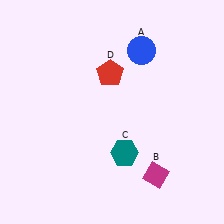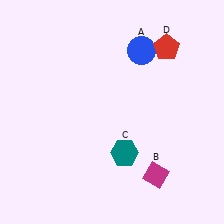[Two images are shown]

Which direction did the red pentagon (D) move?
The red pentagon (D) moved right.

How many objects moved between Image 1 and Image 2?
1 object moved between the two images.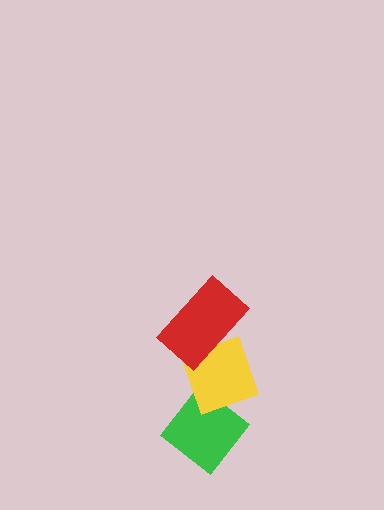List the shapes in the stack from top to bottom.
From top to bottom: the red rectangle, the yellow diamond, the green diamond.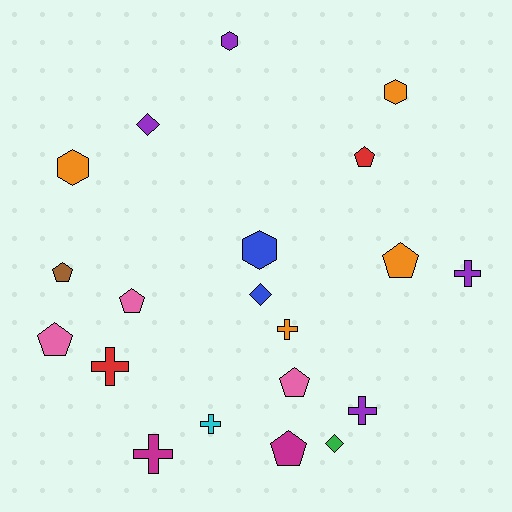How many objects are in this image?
There are 20 objects.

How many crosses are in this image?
There are 6 crosses.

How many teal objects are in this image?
There are no teal objects.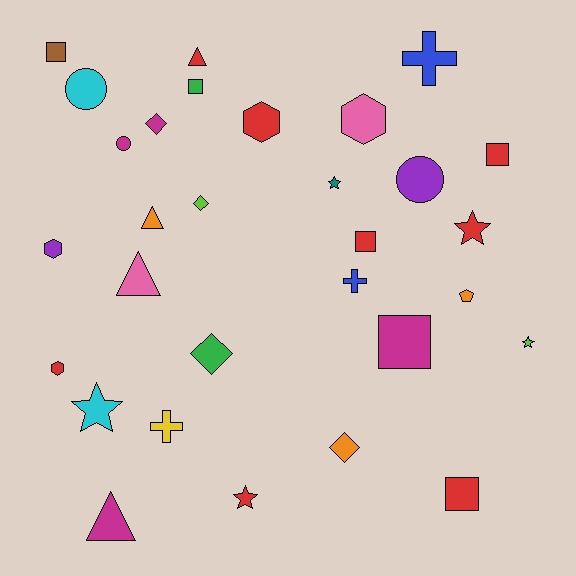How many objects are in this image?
There are 30 objects.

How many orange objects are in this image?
There are 3 orange objects.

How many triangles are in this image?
There are 4 triangles.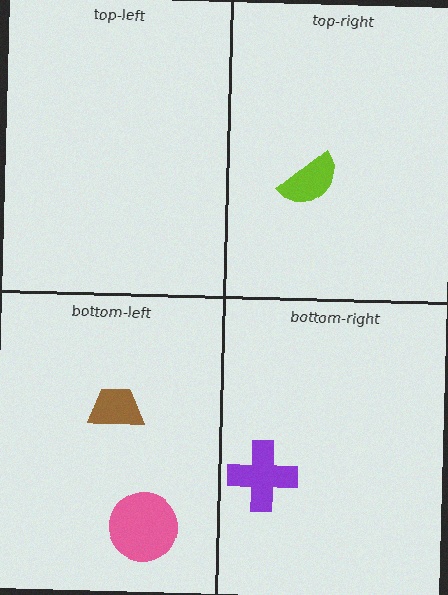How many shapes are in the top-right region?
1.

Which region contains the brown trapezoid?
The bottom-left region.